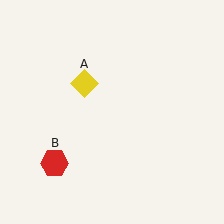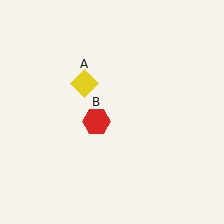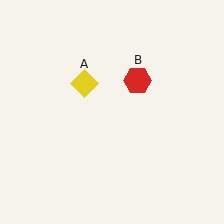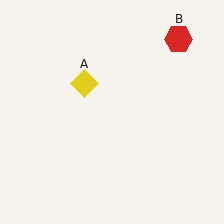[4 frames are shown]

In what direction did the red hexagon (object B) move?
The red hexagon (object B) moved up and to the right.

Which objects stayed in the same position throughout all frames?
Yellow diamond (object A) remained stationary.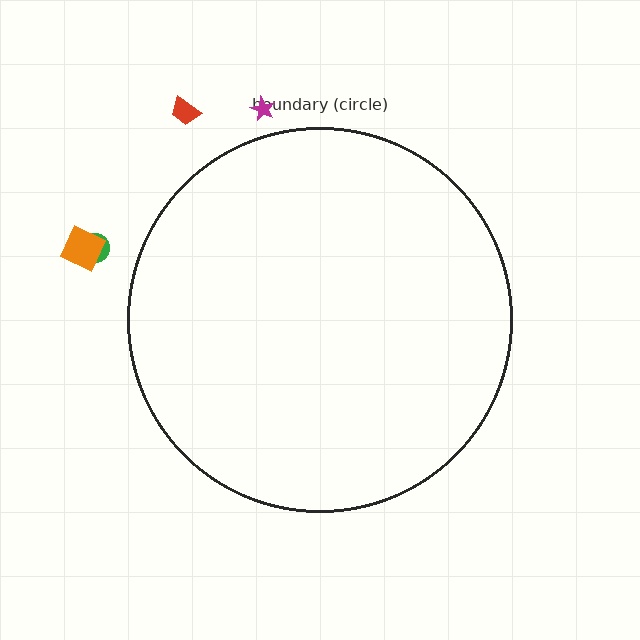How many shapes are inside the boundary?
0 inside, 4 outside.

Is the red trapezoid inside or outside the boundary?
Outside.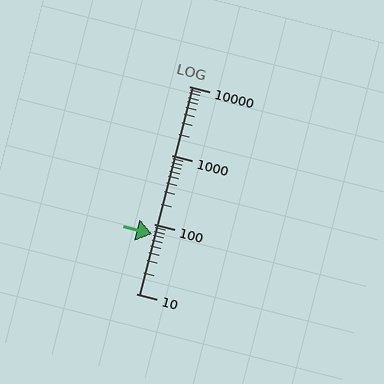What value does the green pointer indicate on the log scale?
The pointer indicates approximately 73.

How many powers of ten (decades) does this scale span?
The scale spans 3 decades, from 10 to 10000.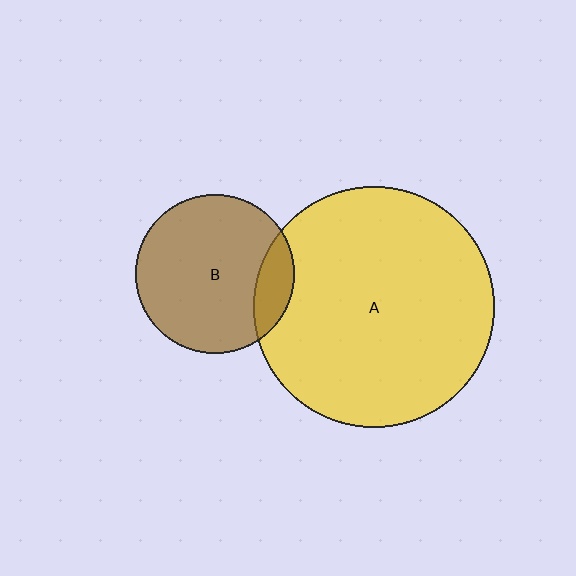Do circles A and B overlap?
Yes.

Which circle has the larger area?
Circle A (yellow).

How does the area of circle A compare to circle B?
Approximately 2.3 times.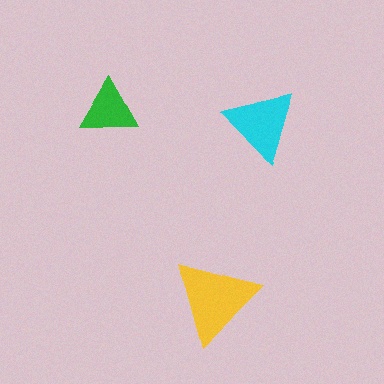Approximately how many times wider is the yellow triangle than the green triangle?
About 1.5 times wider.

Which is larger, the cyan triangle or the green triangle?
The cyan one.